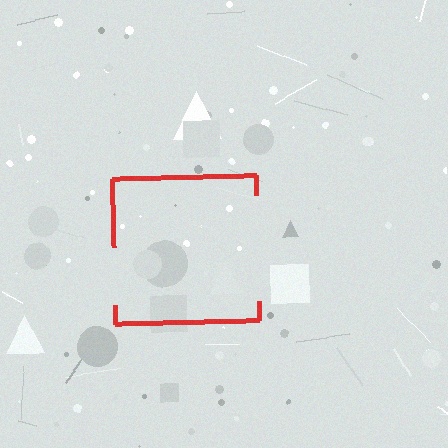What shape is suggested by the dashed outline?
The dashed outline suggests a square.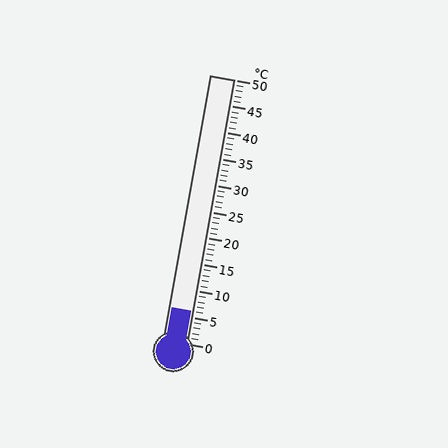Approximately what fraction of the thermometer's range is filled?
The thermometer is filled to approximately 10% of its range.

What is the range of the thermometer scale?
The thermometer scale ranges from 0°C to 50°C.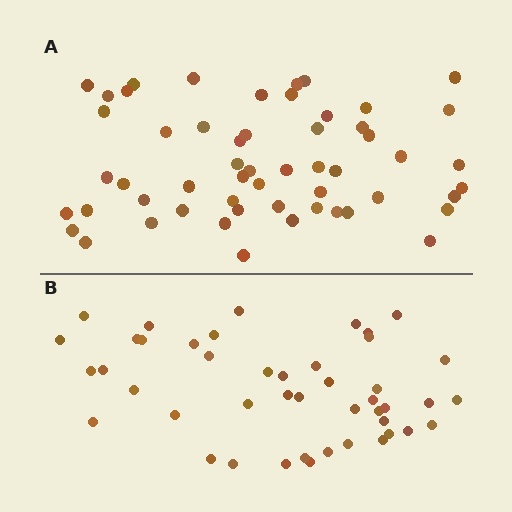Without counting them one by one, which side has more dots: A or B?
Region A (the top region) has more dots.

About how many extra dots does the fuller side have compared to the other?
Region A has roughly 10 or so more dots than region B.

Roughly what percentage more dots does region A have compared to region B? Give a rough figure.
About 20% more.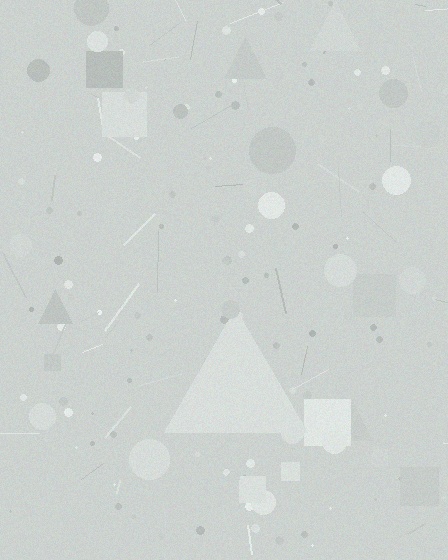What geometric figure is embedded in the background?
A triangle is embedded in the background.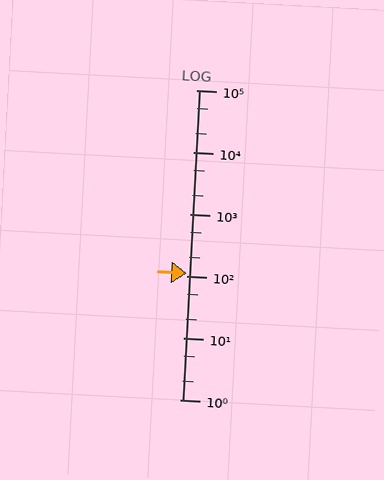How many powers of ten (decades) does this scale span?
The scale spans 5 decades, from 1 to 100000.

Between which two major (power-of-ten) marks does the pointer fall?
The pointer is between 100 and 1000.